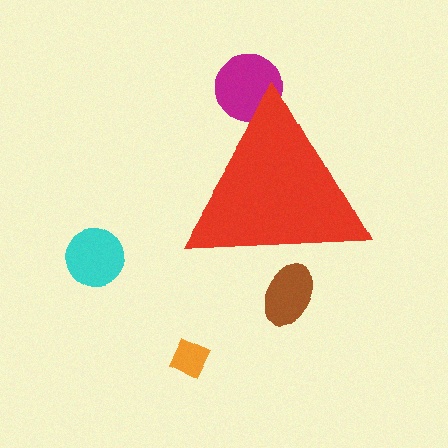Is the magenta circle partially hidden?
Yes, the magenta circle is partially hidden behind the red triangle.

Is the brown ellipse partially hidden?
Yes, the brown ellipse is partially hidden behind the red triangle.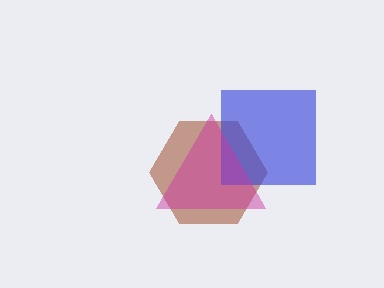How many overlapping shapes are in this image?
There are 3 overlapping shapes in the image.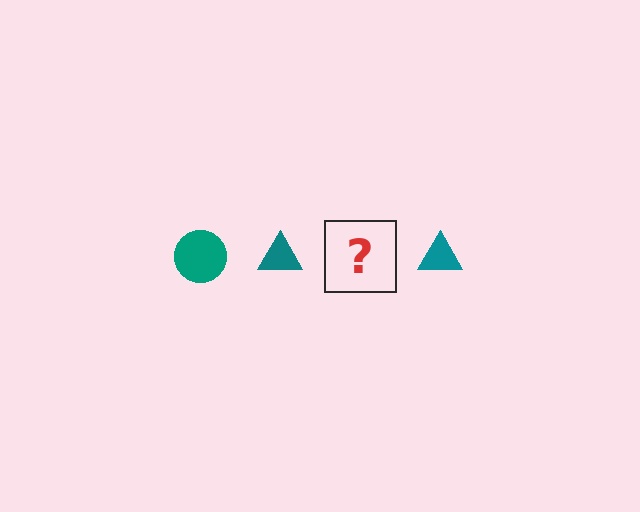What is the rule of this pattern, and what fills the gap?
The rule is that the pattern cycles through circle, triangle shapes in teal. The gap should be filled with a teal circle.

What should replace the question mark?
The question mark should be replaced with a teal circle.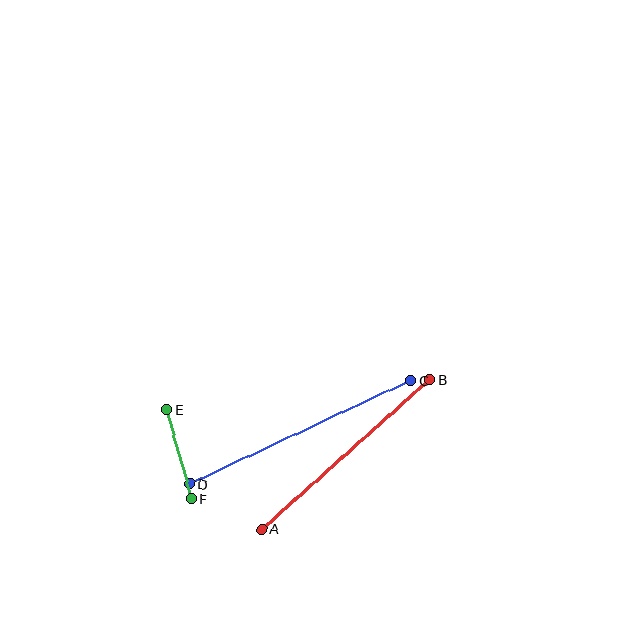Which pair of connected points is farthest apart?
Points C and D are farthest apart.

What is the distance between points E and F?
The distance is approximately 93 pixels.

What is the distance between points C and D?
The distance is approximately 244 pixels.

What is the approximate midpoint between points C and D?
The midpoint is at approximately (300, 432) pixels.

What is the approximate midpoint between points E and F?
The midpoint is at approximately (179, 454) pixels.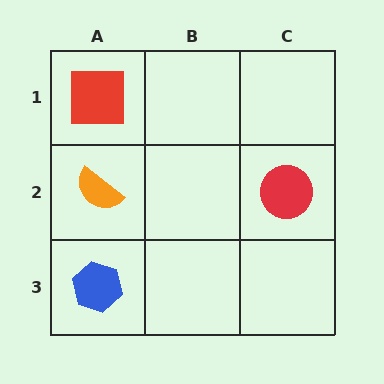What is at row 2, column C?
A red circle.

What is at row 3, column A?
A blue hexagon.